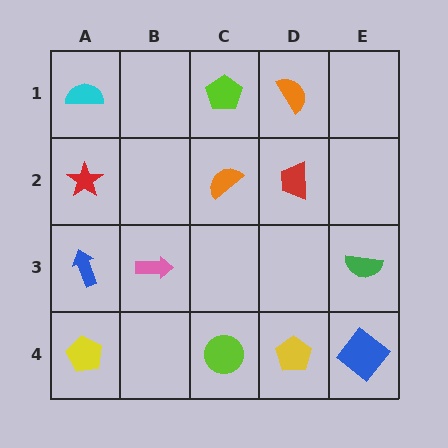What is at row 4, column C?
A lime circle.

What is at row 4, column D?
A yellow pentagon.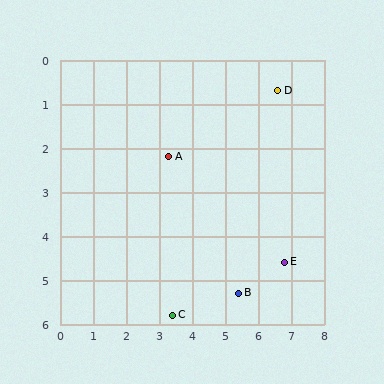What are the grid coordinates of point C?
Point C is at approximately (3.4, 5.8).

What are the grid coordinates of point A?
Point A is at approximately (3.3, 2.2).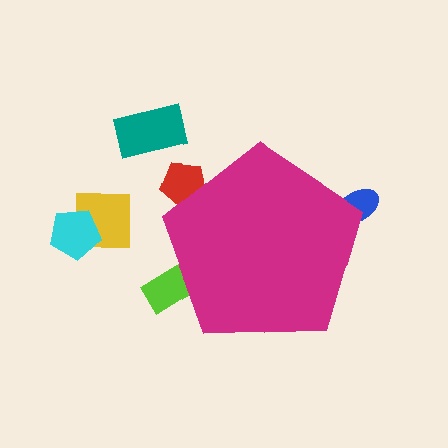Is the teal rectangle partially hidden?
No, the teal rectangle is fully visible.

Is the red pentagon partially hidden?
Yes, the red pentagon is partially hidden behind the magenta pentagon.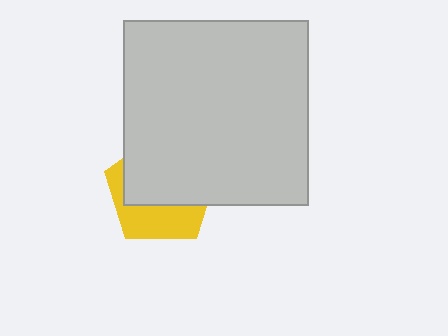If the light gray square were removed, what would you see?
You would see the complete yellow pentagon.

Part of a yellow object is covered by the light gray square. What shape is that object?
It is a pentagon.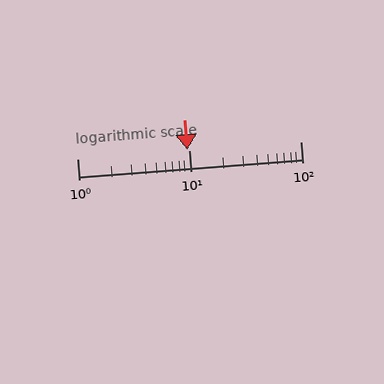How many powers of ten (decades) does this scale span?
The scale spans 2 decades, from 1 to 100.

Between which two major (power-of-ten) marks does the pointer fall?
The pointer is between 1 and 10.